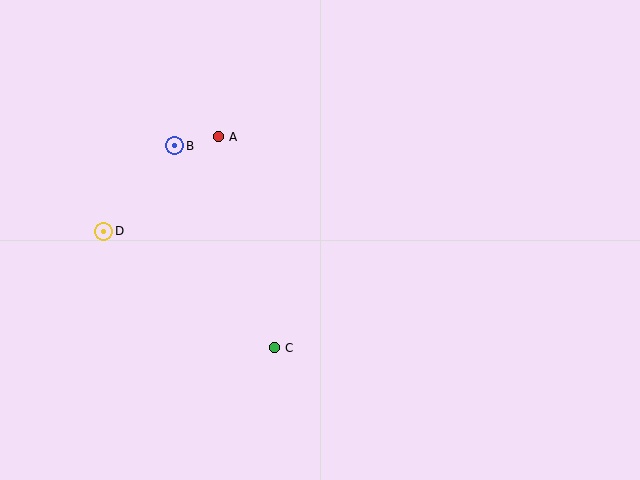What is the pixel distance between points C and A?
The distance between C and A is 218 pixels.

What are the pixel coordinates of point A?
Point A is at (218, 137).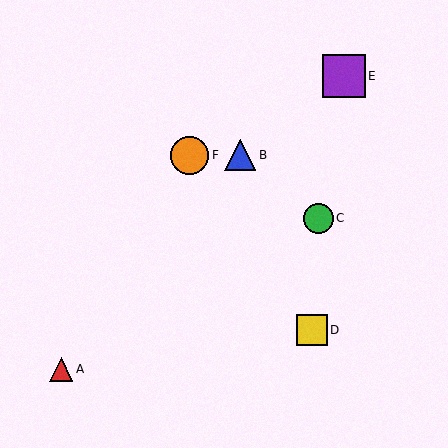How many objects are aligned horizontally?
2 objects (B, F) are aligned horizontally.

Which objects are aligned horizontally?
Objects B, F are aligned horizontally.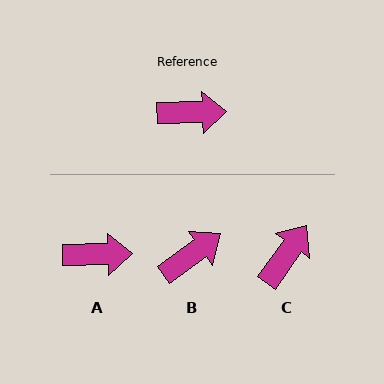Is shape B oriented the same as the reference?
No, it is off by about 35 degrees.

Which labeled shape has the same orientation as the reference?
A.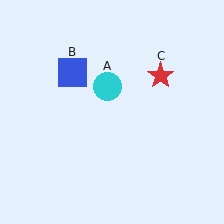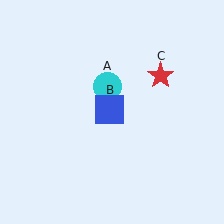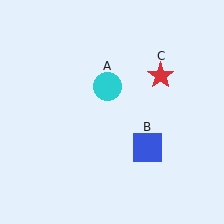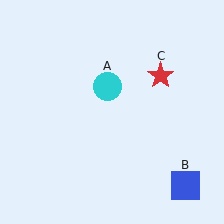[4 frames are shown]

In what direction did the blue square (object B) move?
The blue square (object B) moved down and to the right.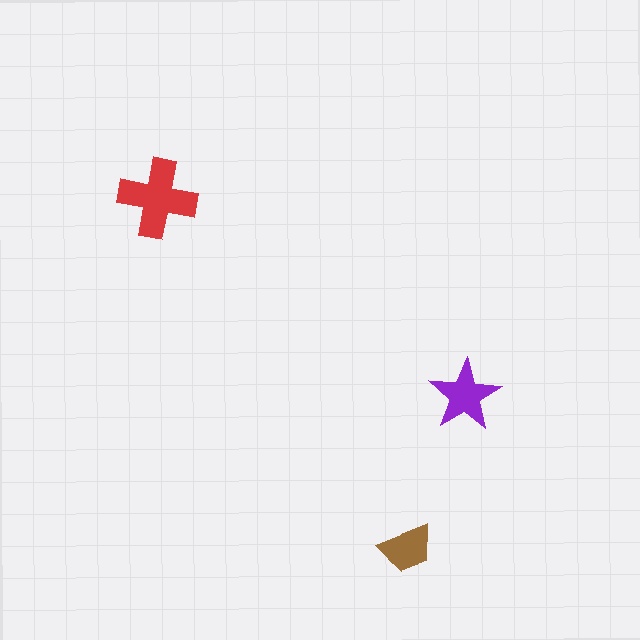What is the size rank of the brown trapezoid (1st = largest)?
3rd.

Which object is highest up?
The red cross is topmost.